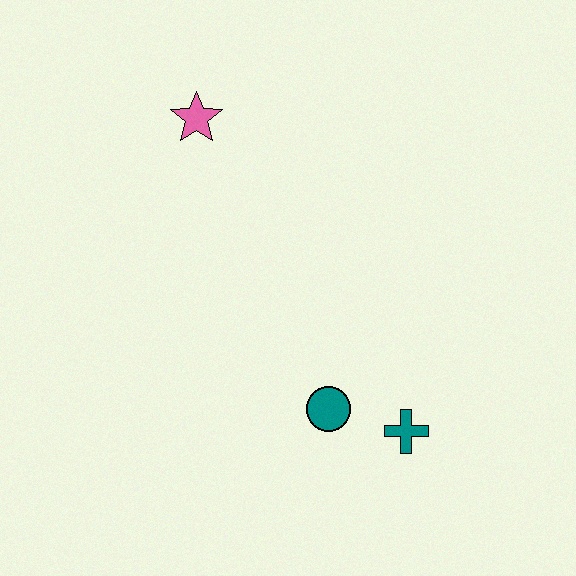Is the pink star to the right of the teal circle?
No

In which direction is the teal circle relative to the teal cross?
The teal circle is to the left of the teal cross.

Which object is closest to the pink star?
The teal circle is closest to the pink star.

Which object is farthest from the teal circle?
The pink star is farthest from the teal circle.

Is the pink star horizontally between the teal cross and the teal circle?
No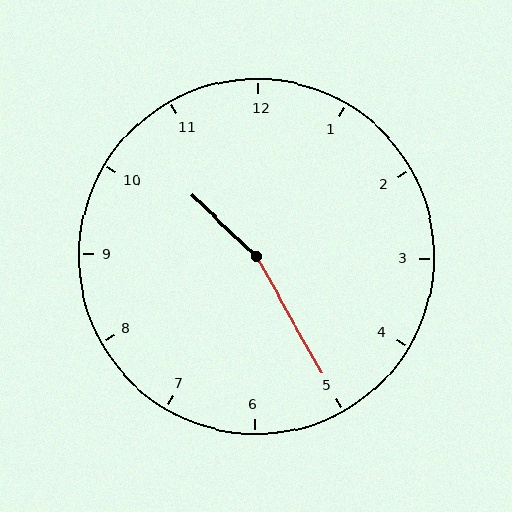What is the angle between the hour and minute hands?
Approximately 162 degrees.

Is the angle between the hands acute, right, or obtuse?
It is obtuse.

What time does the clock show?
10:25.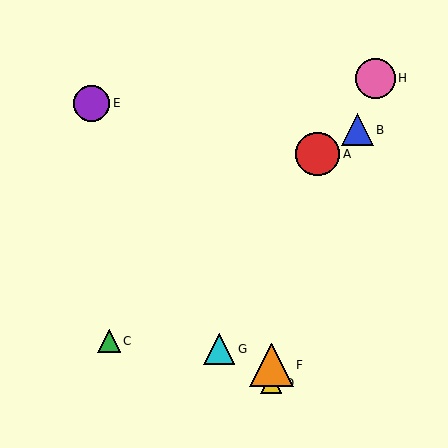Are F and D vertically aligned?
Yes, both are at x≈271.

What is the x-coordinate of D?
Object D is at x≈271.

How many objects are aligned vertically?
2 objects (D, F) are aligned vertically.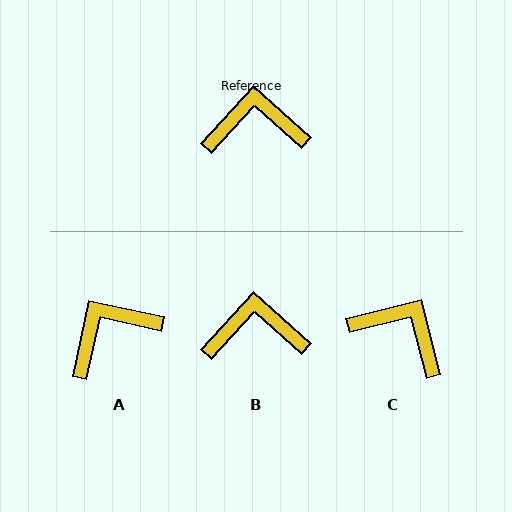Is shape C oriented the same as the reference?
No, it is off by about 34 degrees.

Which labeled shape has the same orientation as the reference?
B.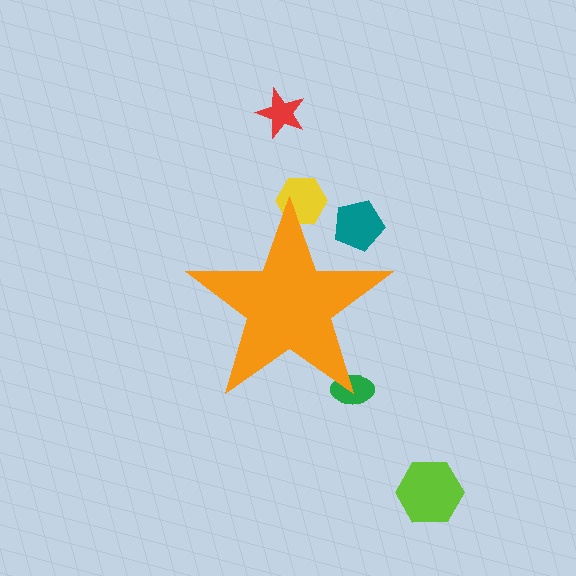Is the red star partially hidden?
No, the red star is fully visible.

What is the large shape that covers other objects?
An orange star.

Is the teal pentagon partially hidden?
Yes, the teal pentagon is partially hidden behind the orange star.